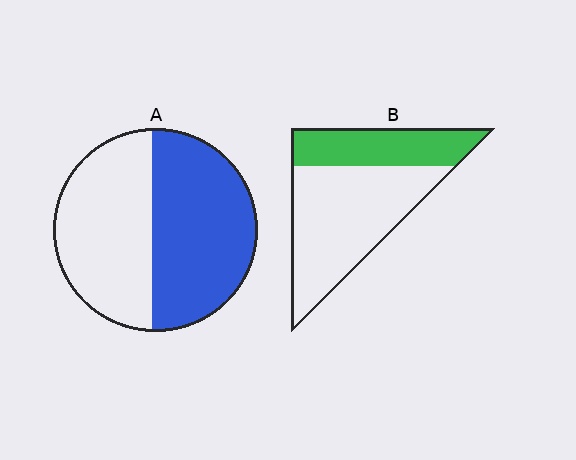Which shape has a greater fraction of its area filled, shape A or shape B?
Shape A.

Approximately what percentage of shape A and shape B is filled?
A is approximately 50% and B is approximately 35%.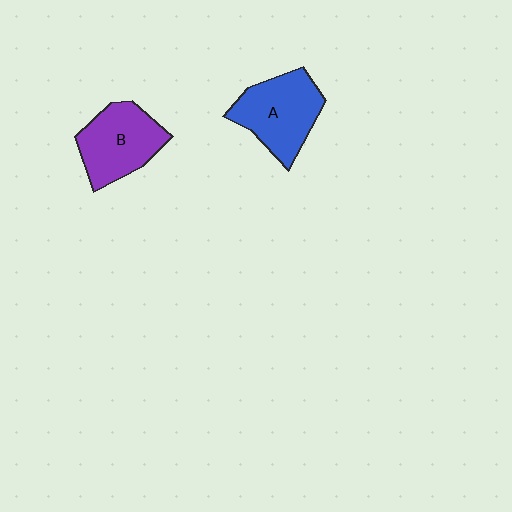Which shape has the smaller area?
Shape B (purple).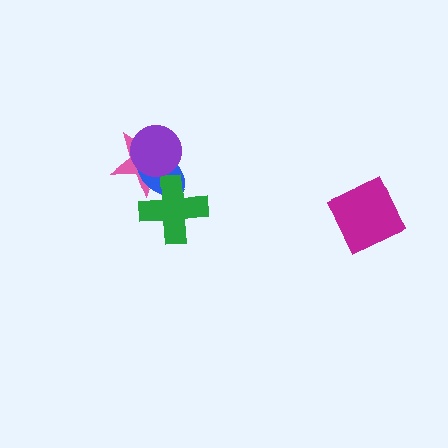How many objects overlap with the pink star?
3 objects overlap with the pink star.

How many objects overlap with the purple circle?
2 objects overlap with the purple circle.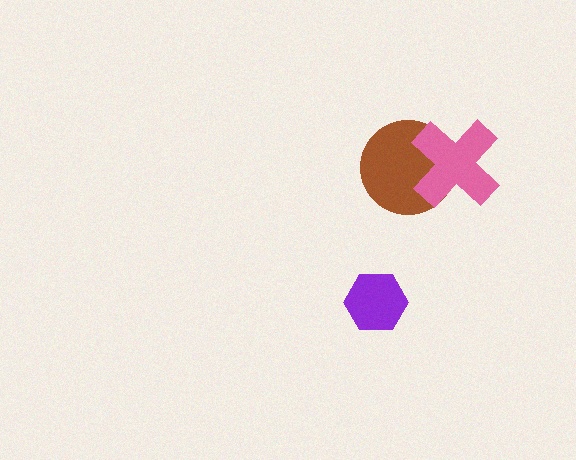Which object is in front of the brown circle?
The pink cross is in front of the brown circle.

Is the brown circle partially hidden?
Yes, it is partially covered by another shape.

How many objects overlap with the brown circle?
1 object overlaps with the brown circle.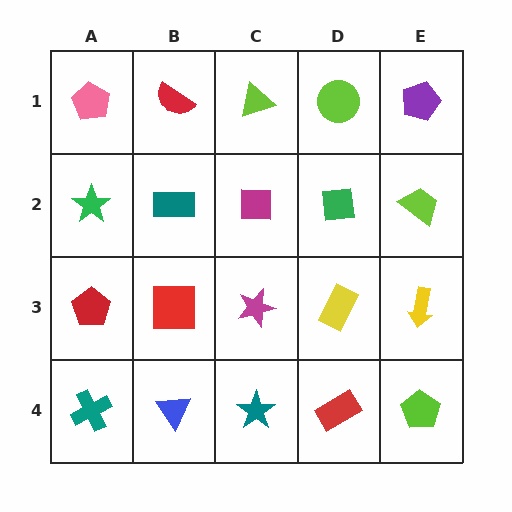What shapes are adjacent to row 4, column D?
A yellow rectangle (row 3, column D), a teal star (row 4, column C), a lime pentagon (row 4, column E).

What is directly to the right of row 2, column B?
A magenta square.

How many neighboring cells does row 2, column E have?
3.